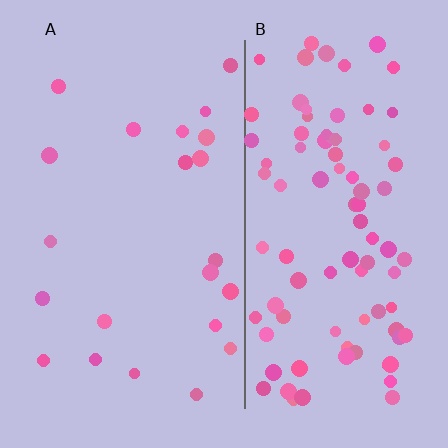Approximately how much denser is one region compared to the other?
Approximately 4.2× — region B over region A.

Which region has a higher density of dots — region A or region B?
B (the right).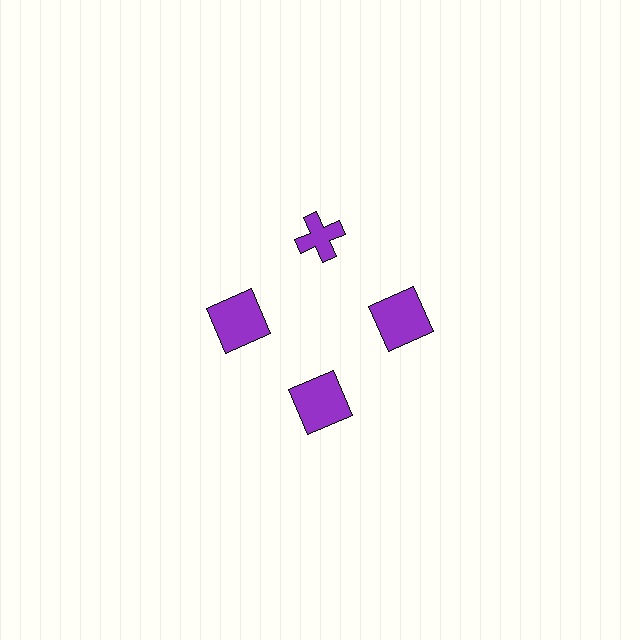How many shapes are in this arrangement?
There are 4 shapes arranged in a ring pattern.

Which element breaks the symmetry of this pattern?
The purple cross at roughly the 12 o'clock position breaks the symmetry. All other shapes are purple squares.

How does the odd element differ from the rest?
It has a different shape: cross instead of square.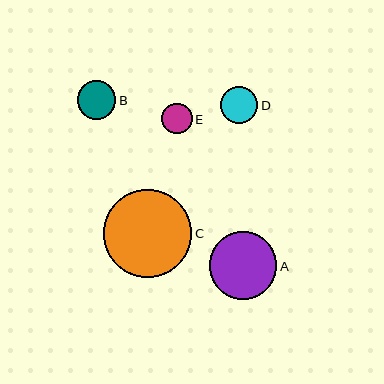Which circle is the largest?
Circle C is the largest with a size of approximately 88 pixels.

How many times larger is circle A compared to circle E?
Circle A is approximately 2.2 times the size of circle E.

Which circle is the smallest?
Circle E is the smallest with a size of approximately 30 pixels.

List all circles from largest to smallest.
From largest to smallest: C, A, B, D, E.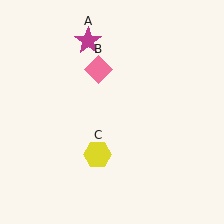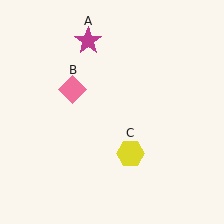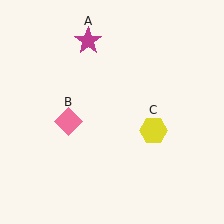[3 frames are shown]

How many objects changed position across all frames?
2 objects changed position: pink diamond (object B), yellow hexagon (object C).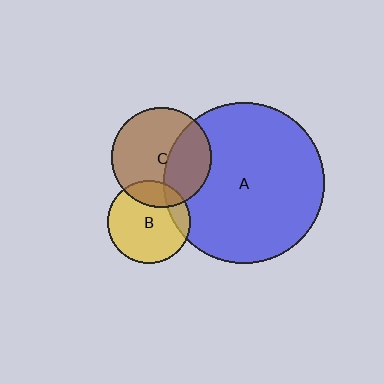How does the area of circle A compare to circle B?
Approximately 3.7 times.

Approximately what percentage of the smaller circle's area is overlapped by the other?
Approximately 35%.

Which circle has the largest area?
Circle A (blue).